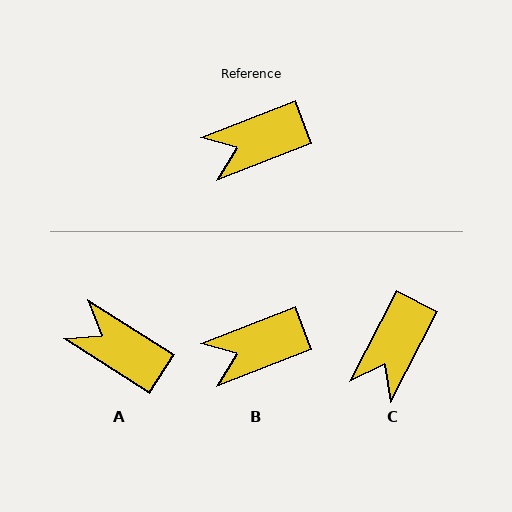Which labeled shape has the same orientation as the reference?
B.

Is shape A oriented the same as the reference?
No, it is off by about 53 degrees.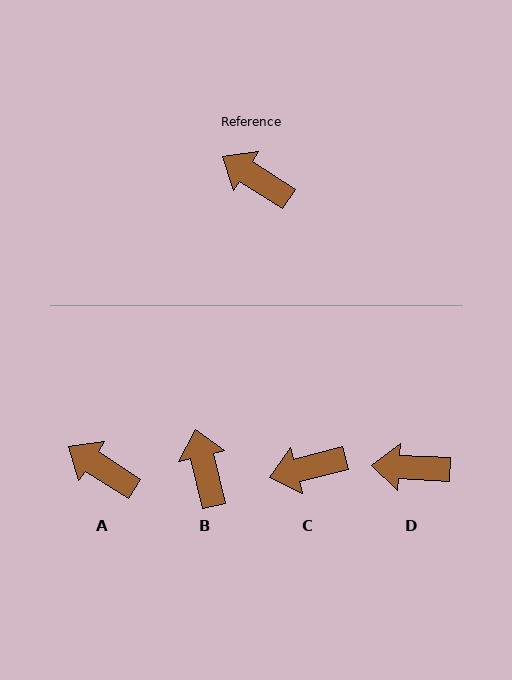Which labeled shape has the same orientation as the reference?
A.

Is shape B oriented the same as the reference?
No, it is off by about 43 degrees.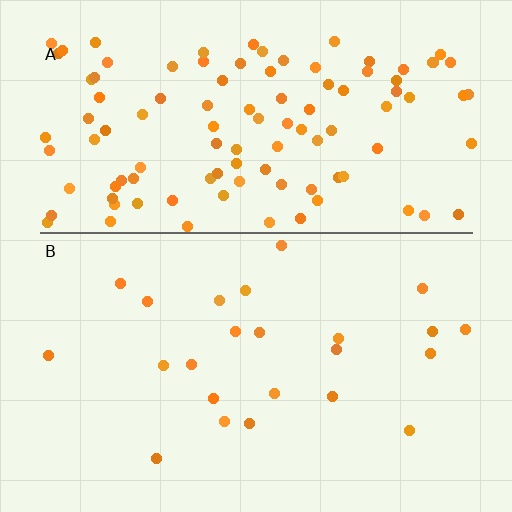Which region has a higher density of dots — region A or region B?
A (the top).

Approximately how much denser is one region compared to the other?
Approximately 4.6× — region A over region B.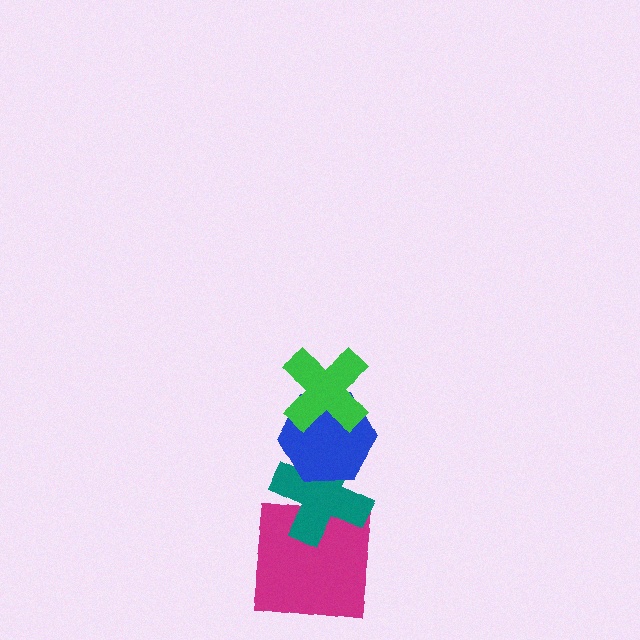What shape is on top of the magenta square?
The teal cross is on top of the magenta square.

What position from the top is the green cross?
The green cross is 1st from the top.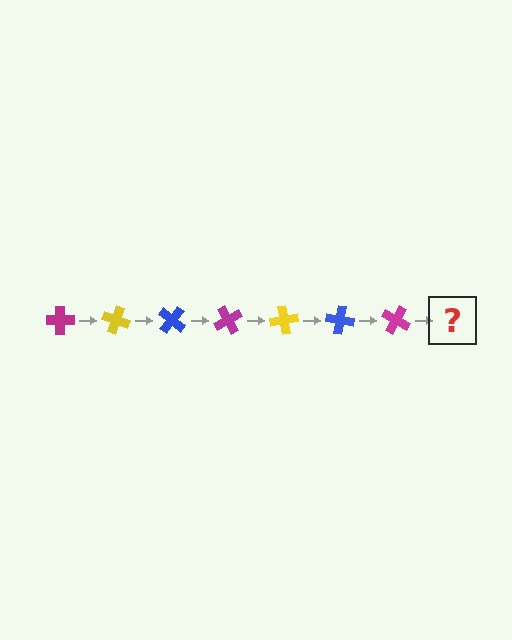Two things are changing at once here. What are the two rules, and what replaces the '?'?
The two rules are that it rotates 20 degrees each step and the color cycles through magenta, yellow, and blue. The '?' should be a yellow cross, rotated 140 degrees from the start.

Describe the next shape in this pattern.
It should be a yellow cross, rotated 140 degrees from the start.